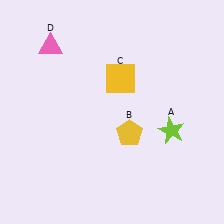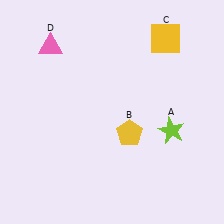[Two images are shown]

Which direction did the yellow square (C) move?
The yellow square (C) moved right.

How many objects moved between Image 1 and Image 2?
1 object moved between the two images.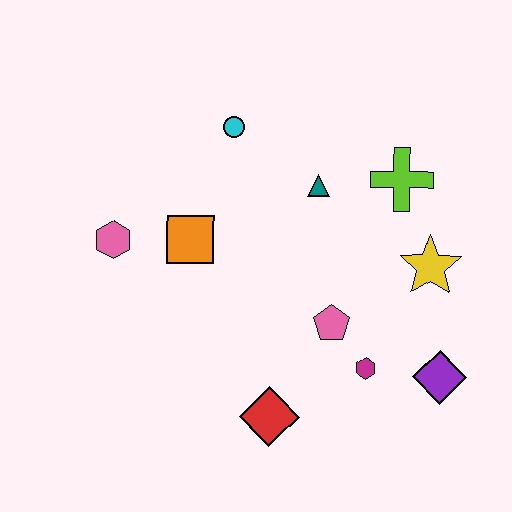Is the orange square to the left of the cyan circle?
Yes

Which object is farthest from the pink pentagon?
The pink hexagon is farthest from the pink pentagon.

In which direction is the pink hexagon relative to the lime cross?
The pink hexagon is to the left of the lime cross.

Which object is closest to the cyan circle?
The teal triangle is closest to the cyan circle.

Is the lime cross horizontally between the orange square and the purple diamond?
Yes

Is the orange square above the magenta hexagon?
Yes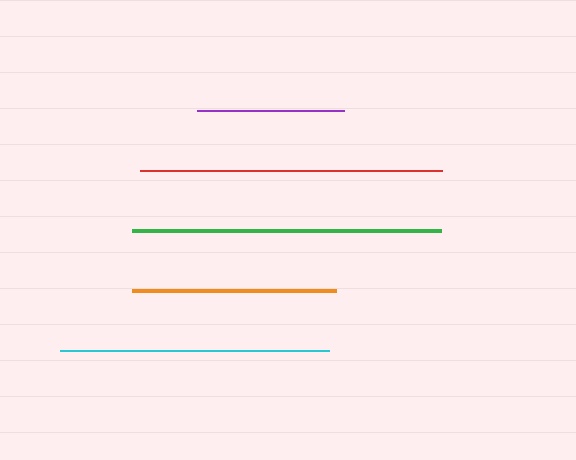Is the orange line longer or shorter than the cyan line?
The cyan line is longer than the orange line.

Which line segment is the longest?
The green line is the longest at approximately 310 pixels.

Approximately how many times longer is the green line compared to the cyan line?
The green line is approximately 1.2 times the length of the cyan line.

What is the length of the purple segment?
The purple segment is approximately 147 pixels long.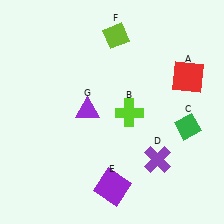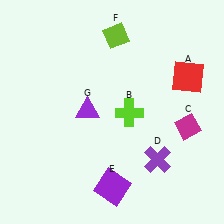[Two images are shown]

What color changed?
The diamond (C) changed from green in Image 1 to magenta in Image 2.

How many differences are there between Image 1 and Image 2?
There is 1 difference between the two images.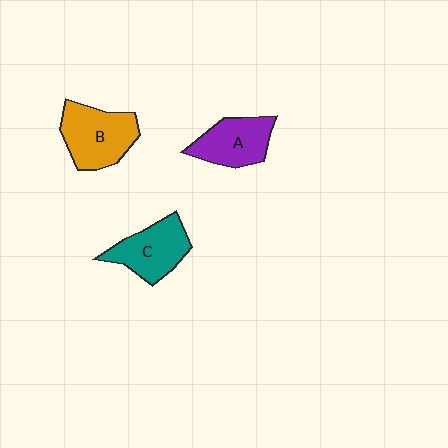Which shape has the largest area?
Shape B (orange).